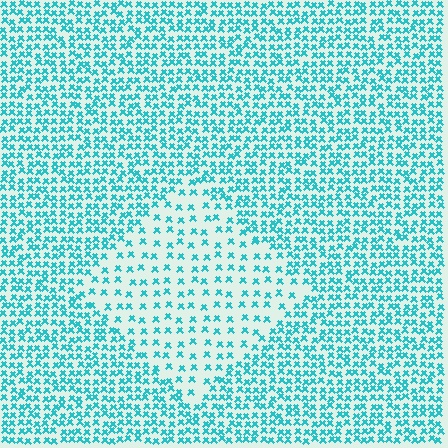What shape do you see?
I see a diamond.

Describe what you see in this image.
The image contains small cyan elements arranged at two different densities. A diamond-shaped region is visible where the elements are less densely packed than the surrounding area.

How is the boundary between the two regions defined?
The boundary is defined by a change in element density (approximately 2.2x ratio). All elements are the same color, size, and shape.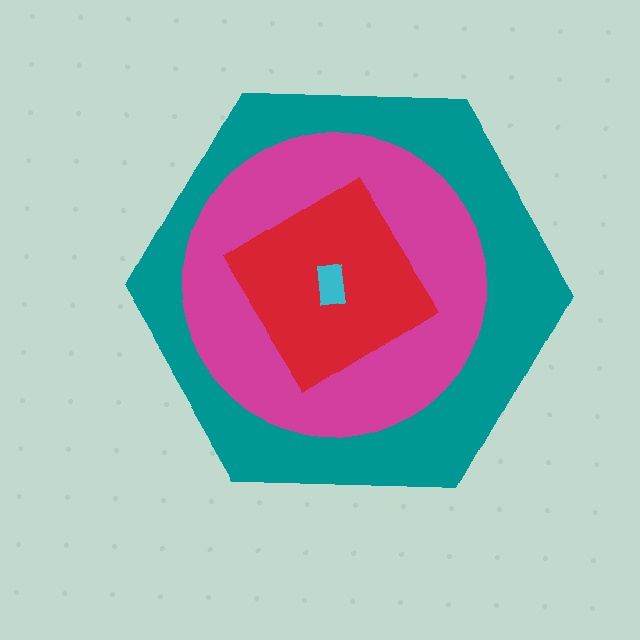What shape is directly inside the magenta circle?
The red diamond.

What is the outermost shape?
The teal hexagon.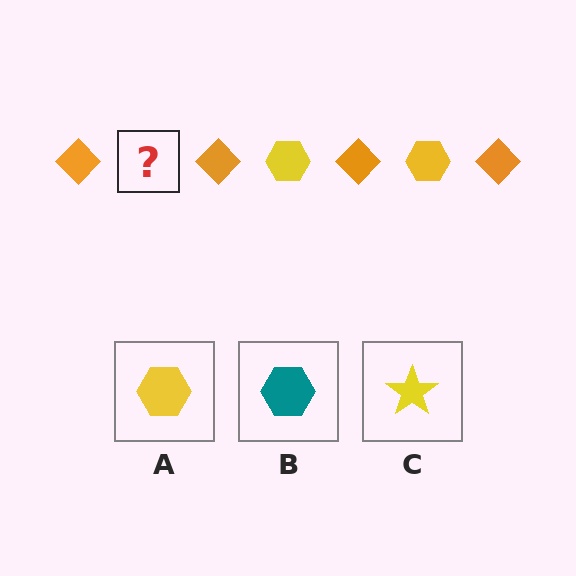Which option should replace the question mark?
Option A.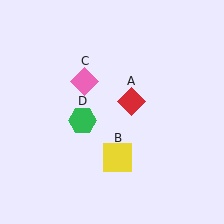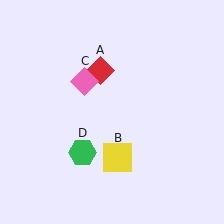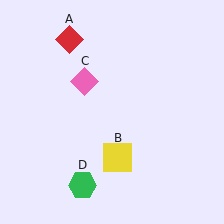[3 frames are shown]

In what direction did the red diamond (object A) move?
The red diamond (object A) moved up and to the left.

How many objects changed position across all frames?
2 objects changed position: red diamond (object A), green hexagon (object D).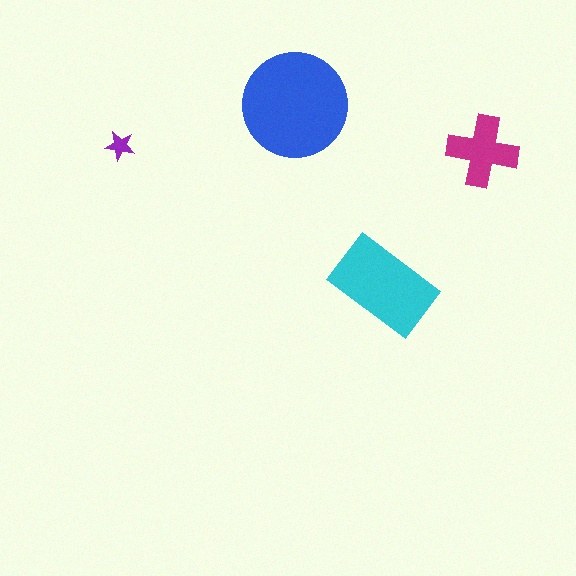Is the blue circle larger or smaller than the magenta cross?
Larger.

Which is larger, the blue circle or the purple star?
The blue circle.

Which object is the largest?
The blue circle.